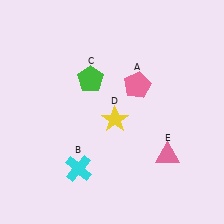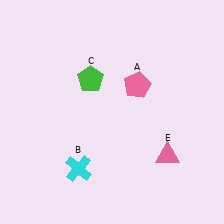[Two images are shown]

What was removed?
The yellow star (D) was removed in Image 2.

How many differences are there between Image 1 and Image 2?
There is 1 difference between the two images.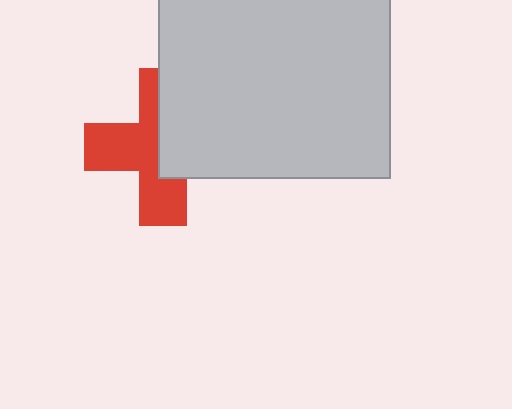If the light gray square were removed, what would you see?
You would see the complete red cross.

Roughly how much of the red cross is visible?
About half of it is visible (roughly 54%).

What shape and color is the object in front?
The object in front is a light gray square.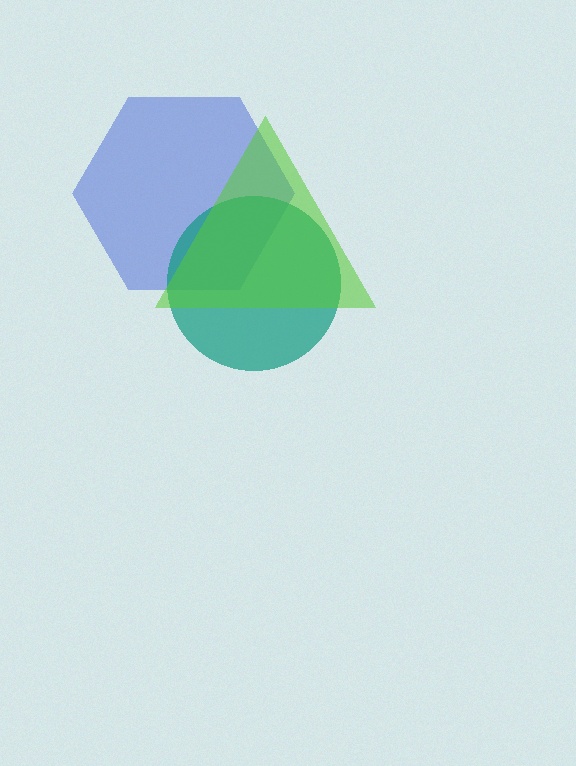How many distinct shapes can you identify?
There are 3 distinct shapes: a blue hexagon, a teal circle, a lime triangle.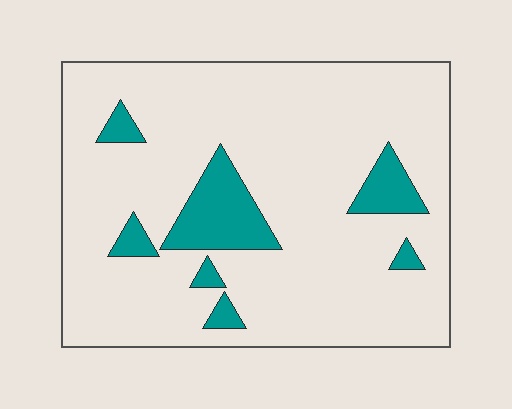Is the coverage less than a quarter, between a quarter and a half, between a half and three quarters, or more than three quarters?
Less than a quarter.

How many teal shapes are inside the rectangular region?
7.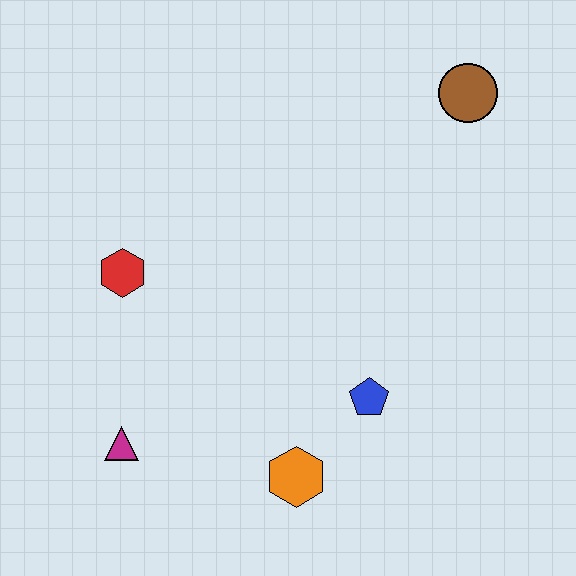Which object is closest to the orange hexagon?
The blue pentagon is closest to the orange hexagon.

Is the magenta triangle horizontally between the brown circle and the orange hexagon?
No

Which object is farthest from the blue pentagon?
The brown circle is farthest from the blue pentagon.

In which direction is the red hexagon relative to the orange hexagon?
The red hexagon is above the orange hexagon.